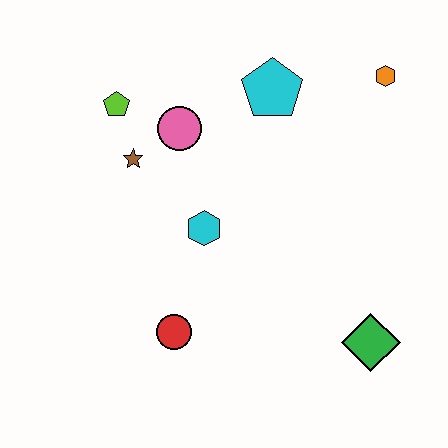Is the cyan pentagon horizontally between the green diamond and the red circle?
Yes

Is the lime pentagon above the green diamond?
Yes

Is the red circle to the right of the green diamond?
No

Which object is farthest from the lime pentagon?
The green diamond is farthest from the lime pentagon.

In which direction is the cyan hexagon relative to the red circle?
The cyan hexagon is above the red circle.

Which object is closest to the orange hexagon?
The cyan pentagon is closest to the orange hexagon.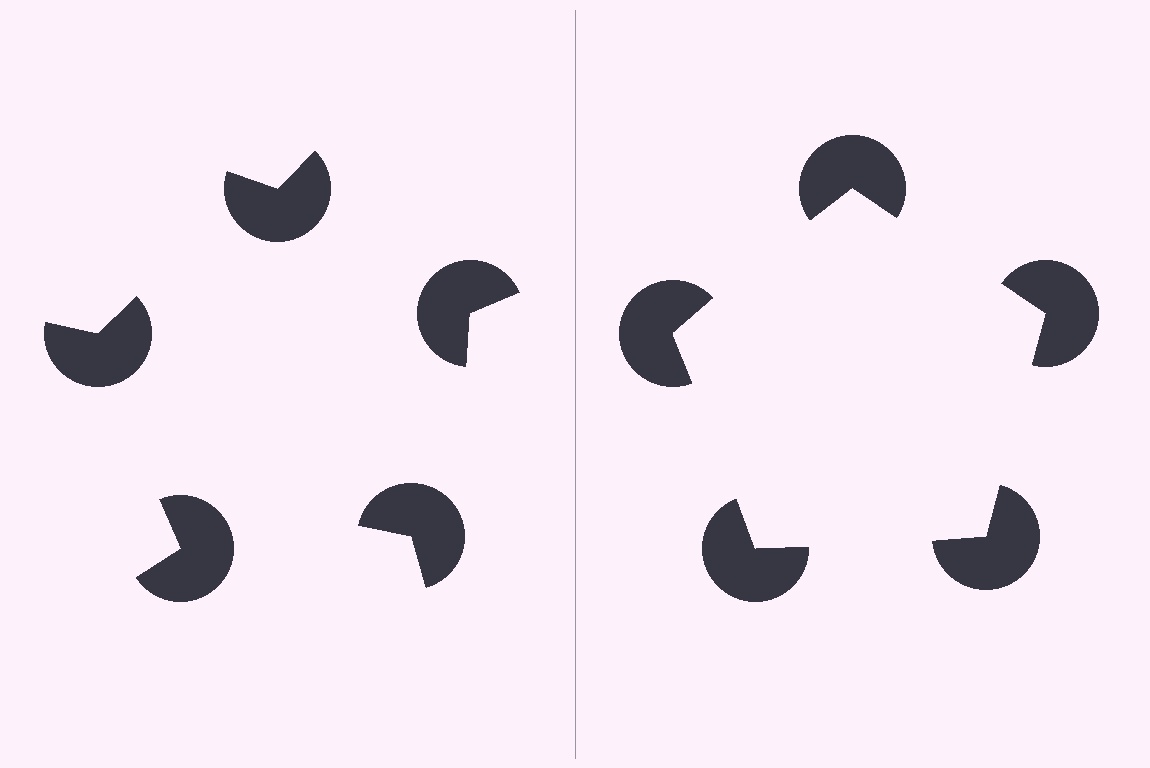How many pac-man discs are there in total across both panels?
10 — 5 on each side.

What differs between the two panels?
The pac-man discs are positioned identically on both sides; only the wedge orientations differ. On the right they align to a pentagon; on the left they are misaligned.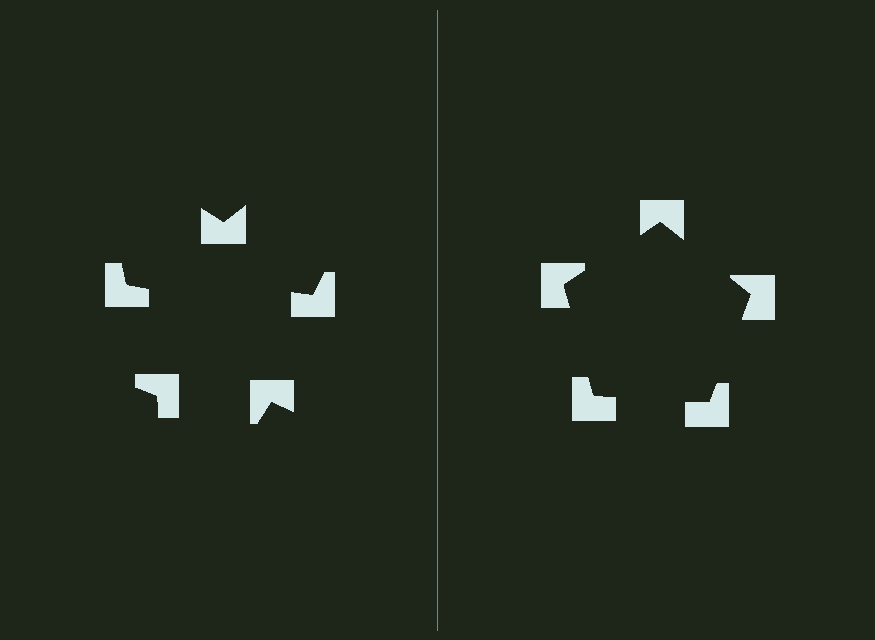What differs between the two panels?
The notched squares are positioned identically on both sides; only the wedge orientations differ. On the right they align to a pentagon; on the left they are misaligned.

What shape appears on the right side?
An illusory pentagon.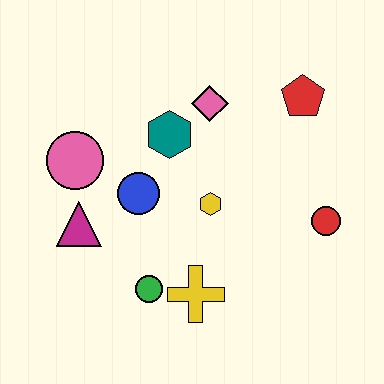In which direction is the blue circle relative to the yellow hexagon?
The blue circle is to the left of the yellow hexagon.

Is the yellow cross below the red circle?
Yes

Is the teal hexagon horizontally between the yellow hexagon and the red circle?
No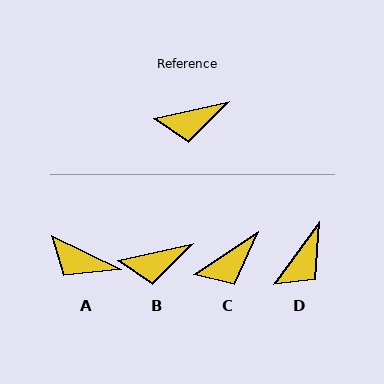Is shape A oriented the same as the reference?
No, it is off by about 39 degrees.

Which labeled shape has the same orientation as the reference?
B.